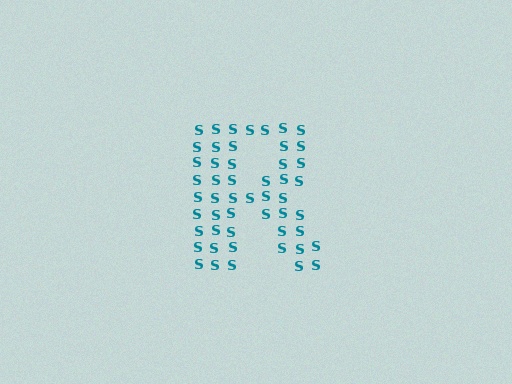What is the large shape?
The large shape is the letter R.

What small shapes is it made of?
It is made of small letter S's.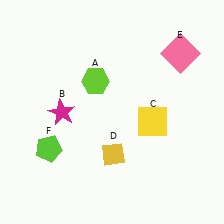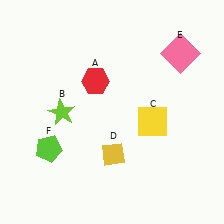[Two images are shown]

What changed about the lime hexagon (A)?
In Image 1, A is lime. In Image 2, it changed to red.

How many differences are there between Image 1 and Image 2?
There are 2 differences between the two images.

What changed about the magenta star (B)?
In Image 1, B is magenta. In Image 2, it changed to lime.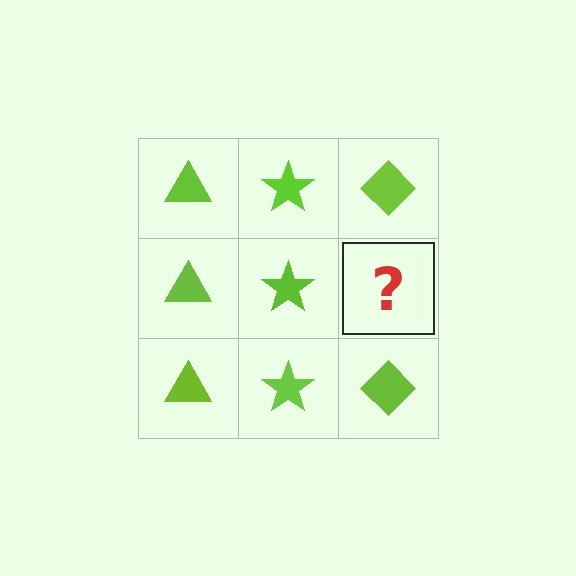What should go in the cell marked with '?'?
The missing cell should contain a lime diamond.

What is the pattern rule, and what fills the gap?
The rule is that each column has a consistent shape. The gap should be filled with a lime diamond.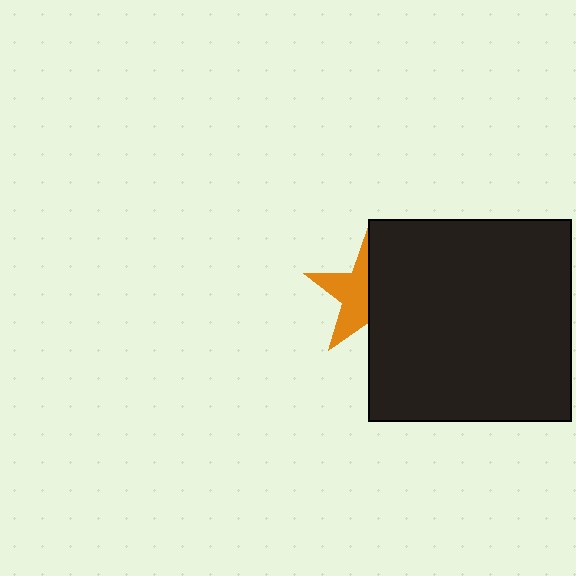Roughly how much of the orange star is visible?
About half of it is visible (roughly 48%).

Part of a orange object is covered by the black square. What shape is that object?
It is a star.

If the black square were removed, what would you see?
You would see the complete orange star.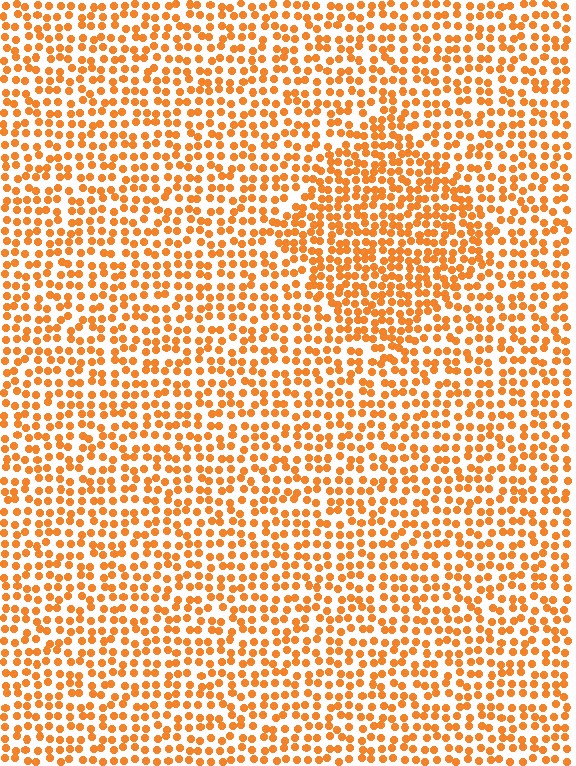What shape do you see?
I see a diamond.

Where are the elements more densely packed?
The elements are more densely packed inside the diamond boundary.